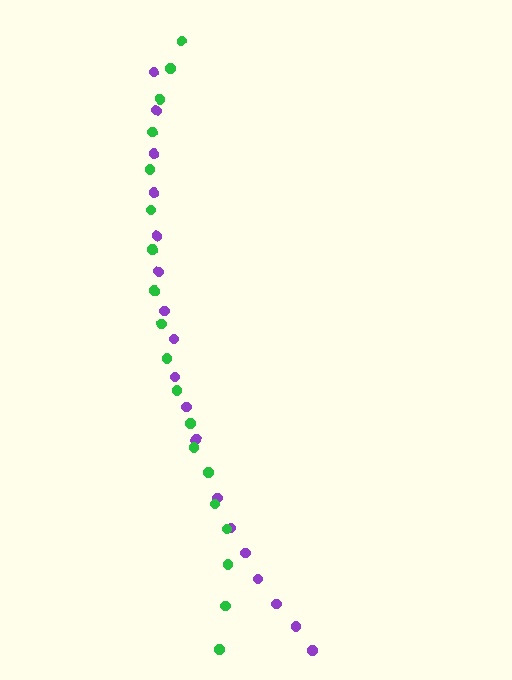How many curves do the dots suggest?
There are 2 distinct paths.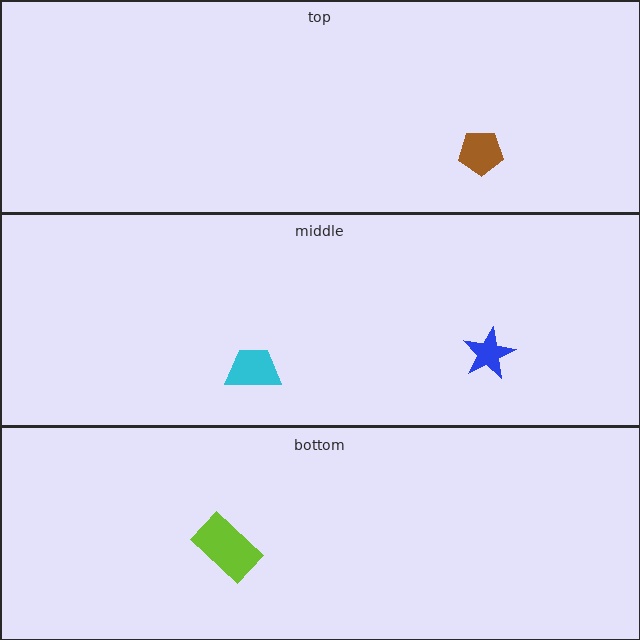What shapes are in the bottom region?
The lime rectangle.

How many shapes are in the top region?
1.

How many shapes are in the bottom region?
1.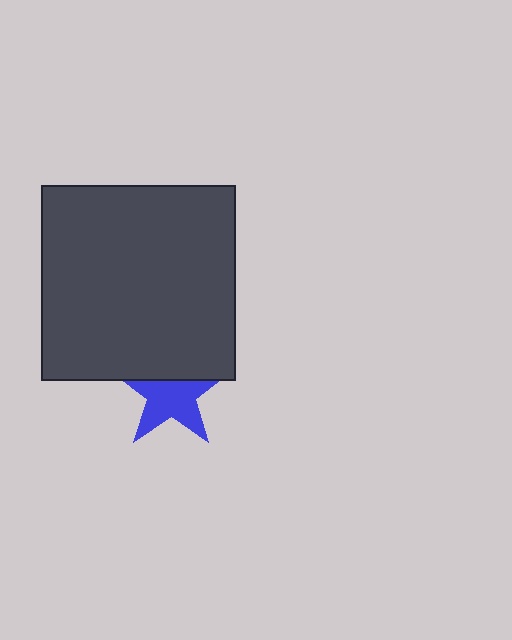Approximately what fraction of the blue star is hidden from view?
Roughly 37% of the blue star is hidden behind the dark gray square.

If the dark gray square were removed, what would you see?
You would see the complete blue star.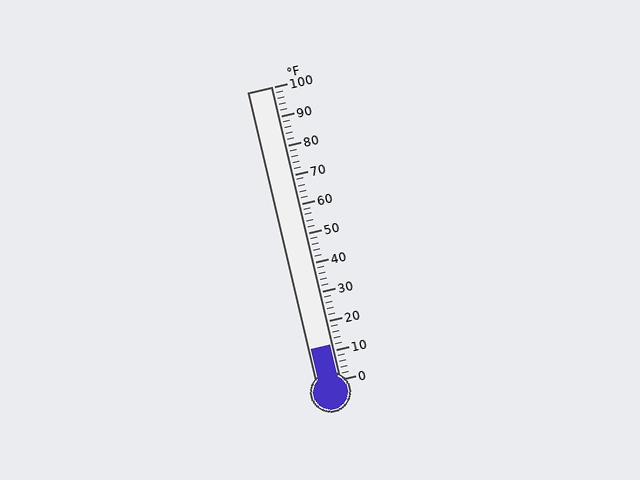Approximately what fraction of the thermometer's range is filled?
The thermometer is filled to approximately 10% of its range.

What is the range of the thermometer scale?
The thermometer scale ranges from 0°F to 100°F.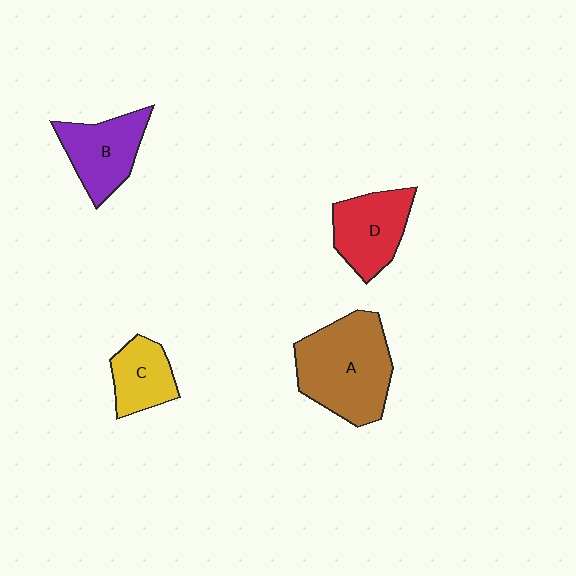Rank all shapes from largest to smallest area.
From largest to smallest: A (brown), D (red), B (purple), C (yellow).